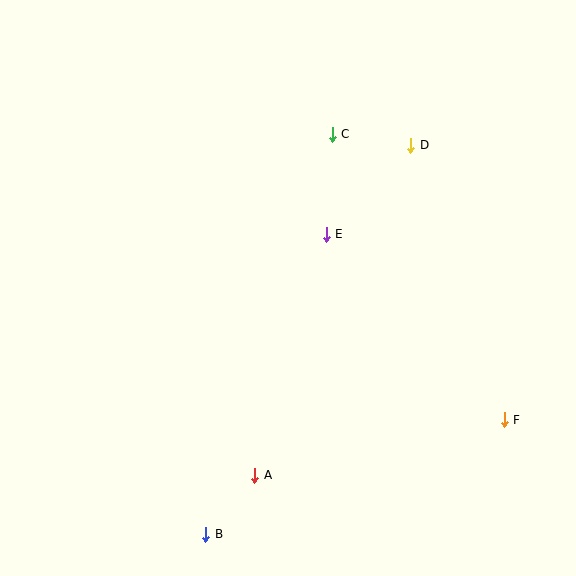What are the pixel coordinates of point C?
Point C is at (332, 134).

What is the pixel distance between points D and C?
The distance between D and C is 79 pixels.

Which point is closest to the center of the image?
Point E at (326, 234) is closest to the center.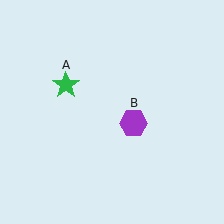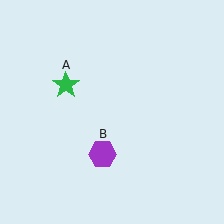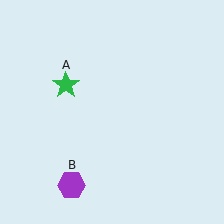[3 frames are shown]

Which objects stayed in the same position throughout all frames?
Green star (object A) remained stationary.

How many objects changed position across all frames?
1 object changed position: purple hexagon (object B).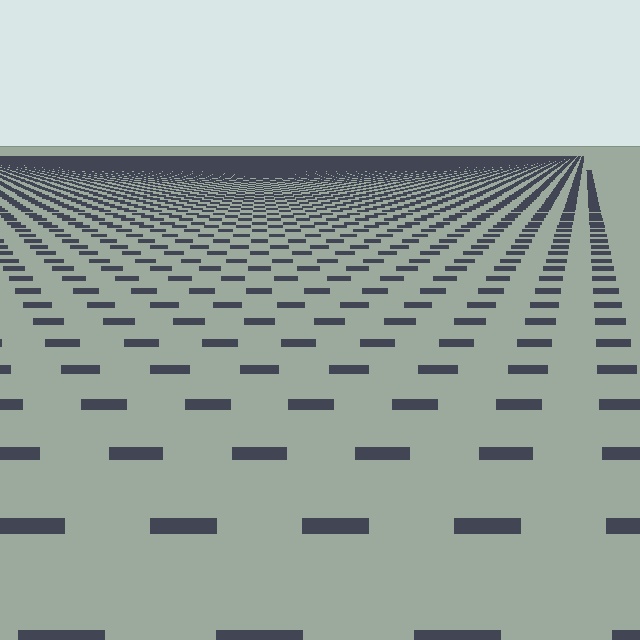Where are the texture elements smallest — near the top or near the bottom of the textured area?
Near the top.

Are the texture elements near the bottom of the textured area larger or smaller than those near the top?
Larger. Near the bottom, elements are closer to the viewer and appear at a bigger on-screen size.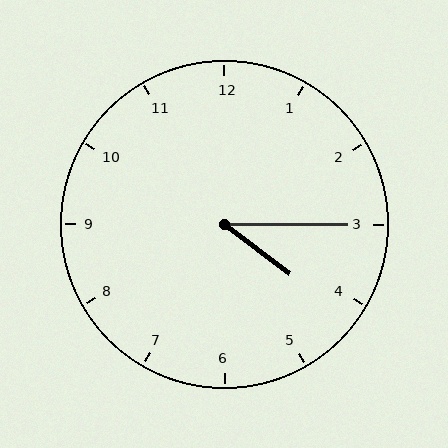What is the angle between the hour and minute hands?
Approximately 38 degrees.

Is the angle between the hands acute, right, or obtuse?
It is acute.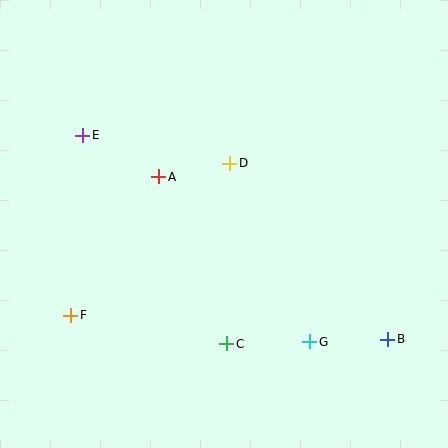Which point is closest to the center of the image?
Point D at (230, 163) is closest to the center.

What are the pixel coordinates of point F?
Point F is at (71, 315).